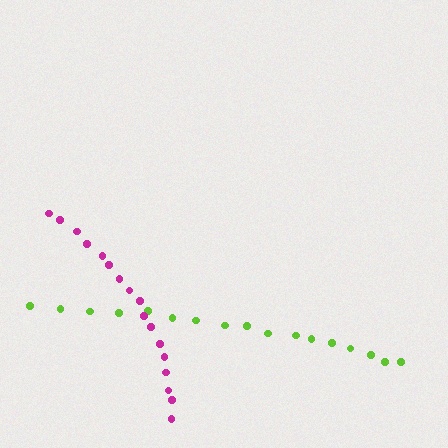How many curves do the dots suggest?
There are 2 distinct paths.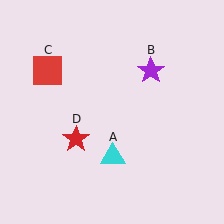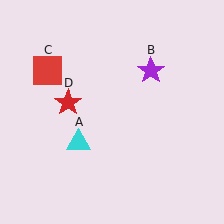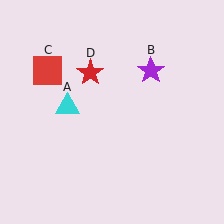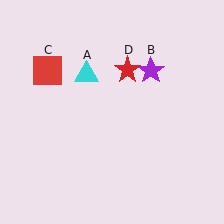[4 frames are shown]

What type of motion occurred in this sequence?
The cyan triangle (object A), red star (object D) rotated clockwise around the center of the scene.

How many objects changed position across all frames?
2 objects changed position: cyan triangle (object A), red star (object D).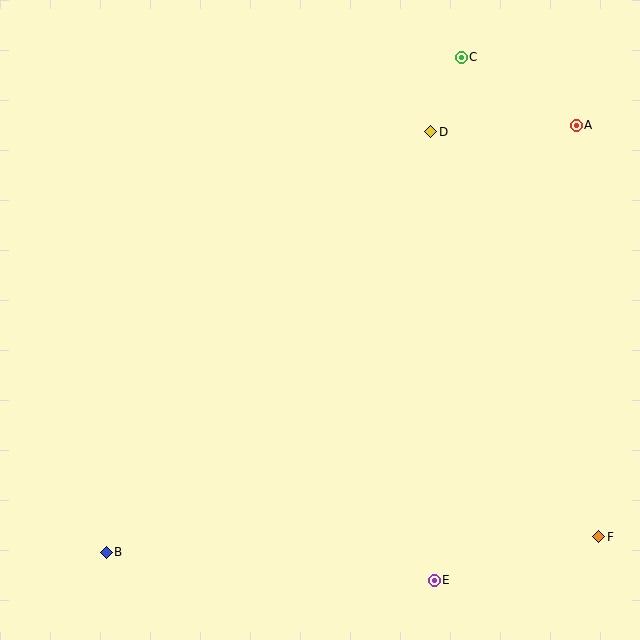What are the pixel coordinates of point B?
Point B is at (106, 552).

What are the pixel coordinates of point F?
Point F is at (599, 537).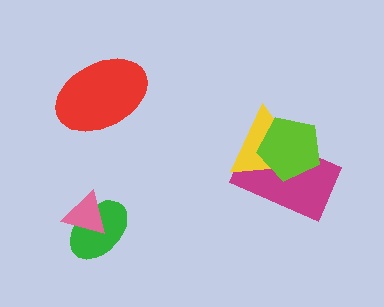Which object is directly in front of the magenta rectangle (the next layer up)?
The yellow triangle is directly in front of the magenta rectangle.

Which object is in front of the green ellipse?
The pink triangle is in front of the green ellipse.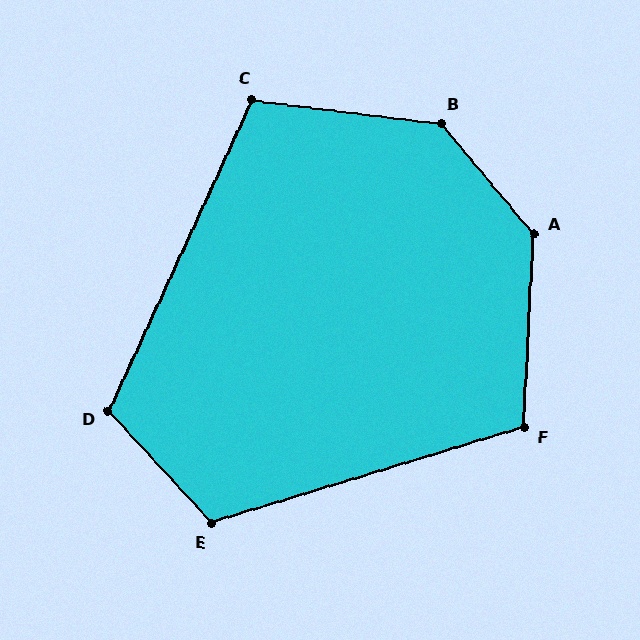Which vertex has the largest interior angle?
B, at approximately 137 degrees.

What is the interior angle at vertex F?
Approximately 110 degrees (obtuse).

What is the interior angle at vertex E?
Approximately 116 degrees (obtuse).